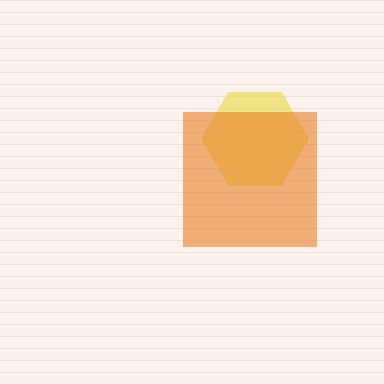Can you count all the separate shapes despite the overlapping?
Yes, there are 2 separate shapes.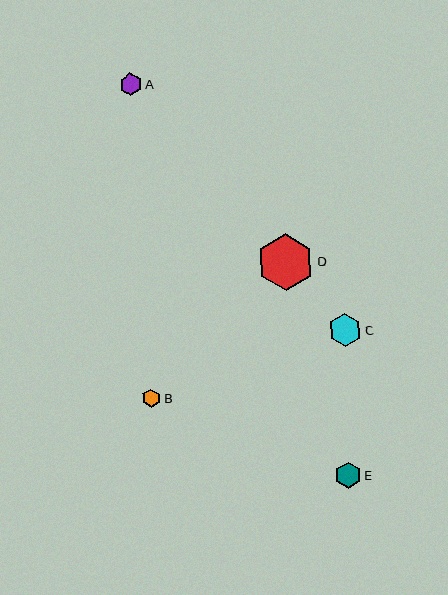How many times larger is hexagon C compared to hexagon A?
Hexagon C is approximately 1.5 times the size of hexagon A.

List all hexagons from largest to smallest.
From largest to smallest: D, C, E, A, B.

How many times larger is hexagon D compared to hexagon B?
Hexagon D is approximately 3.1 times the size of hexagon B.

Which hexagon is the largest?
Hexagon D is the largest with a size of approximately 56 pixels.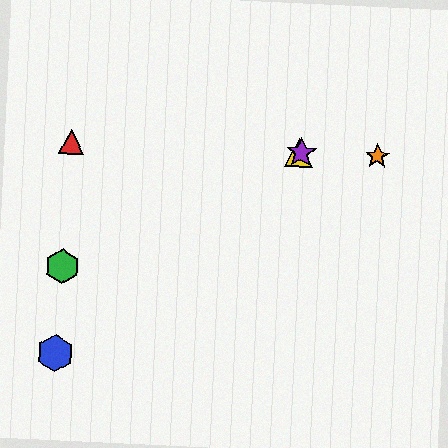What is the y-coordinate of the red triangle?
The red triangle is at y≈142.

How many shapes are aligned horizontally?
4 shapes (the red triangle, the yellow triangle, the purple star, the orange star) are aligned horizontally.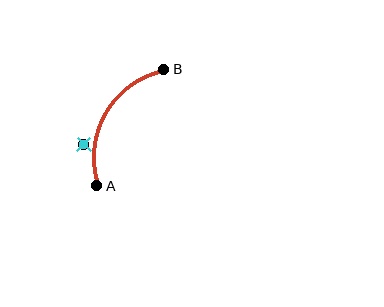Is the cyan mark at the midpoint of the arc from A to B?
No — the cyan mark does not lie on the arc at all. It sits slightly outside the curve.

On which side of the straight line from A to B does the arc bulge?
The arc bulges to the left of the straight line connecting A and B.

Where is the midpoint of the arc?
The arc midpoint is the point on the curve farthest from the straight line joining A and B. It sits to the left of that line.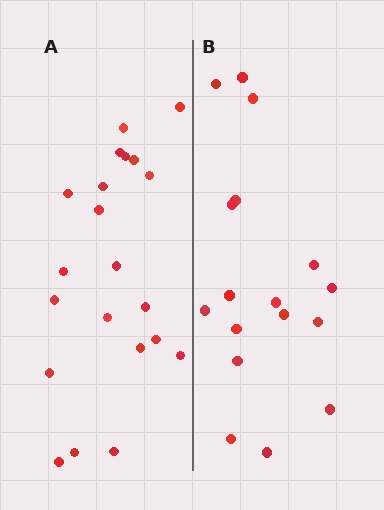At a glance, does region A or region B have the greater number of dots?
Region A (the left region) has more dots.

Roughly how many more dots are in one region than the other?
Region A has about 4 more dots than region B.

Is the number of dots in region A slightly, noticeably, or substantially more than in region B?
Region A has only slightly more — the two regions are fairly close. The ratio is roughly 1.2 to 1.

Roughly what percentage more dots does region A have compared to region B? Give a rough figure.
About 25% more.